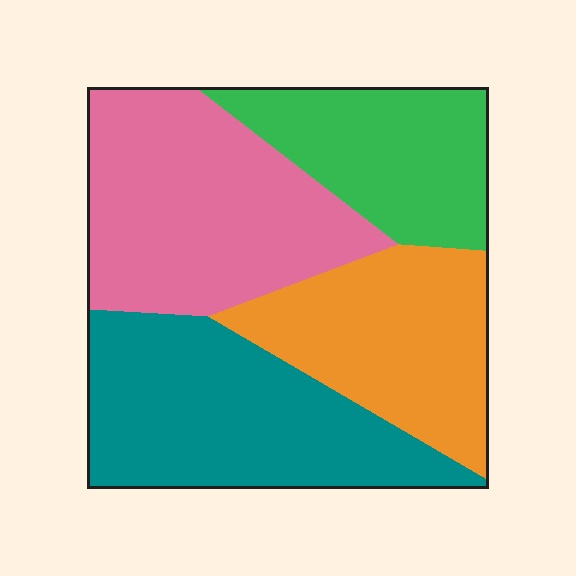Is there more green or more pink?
Pink.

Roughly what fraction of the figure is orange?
Orange covers around 20% of the figure.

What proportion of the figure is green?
Green covers about 20% of the figure.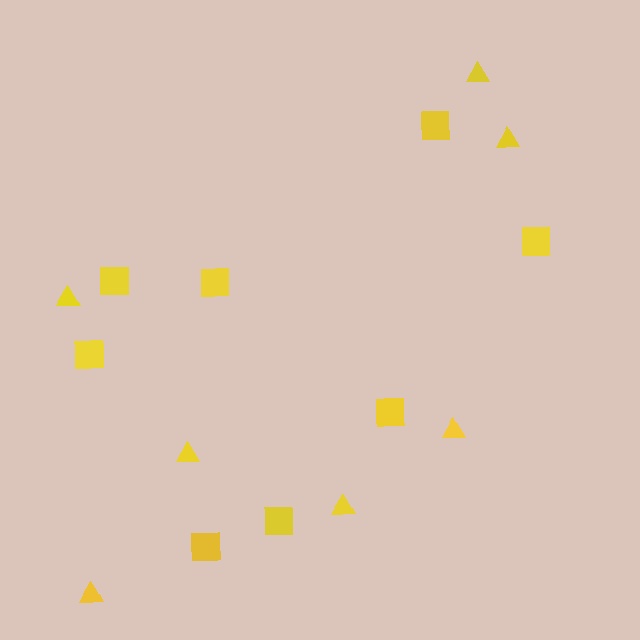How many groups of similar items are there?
There are 2 groups: one group of triangles (7) and one group of squares (8).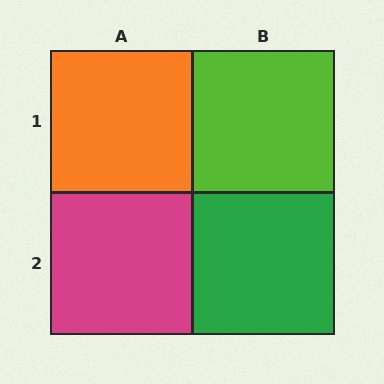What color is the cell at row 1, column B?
Lime.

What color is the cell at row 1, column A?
Orange.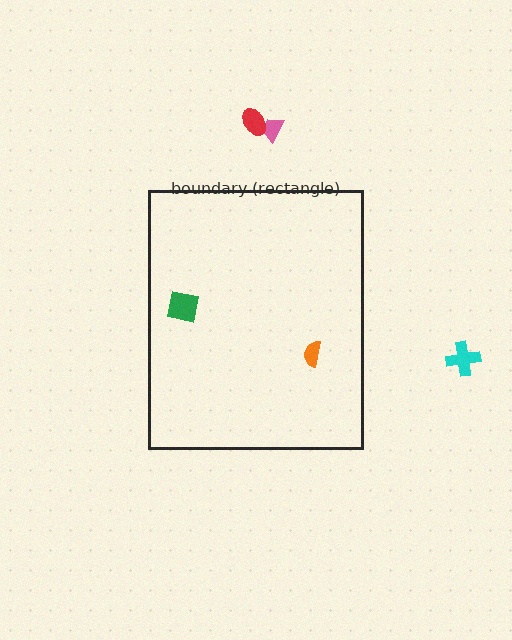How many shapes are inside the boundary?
2 inside, 3 outside.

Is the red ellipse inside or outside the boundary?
Outside.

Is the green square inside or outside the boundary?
Inside.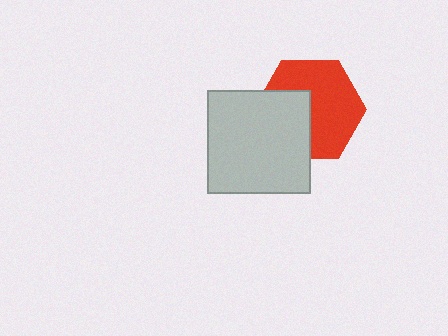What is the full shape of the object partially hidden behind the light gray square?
The partially hidden object is a red hexagon.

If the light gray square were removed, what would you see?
You would see the complete red hexagon.